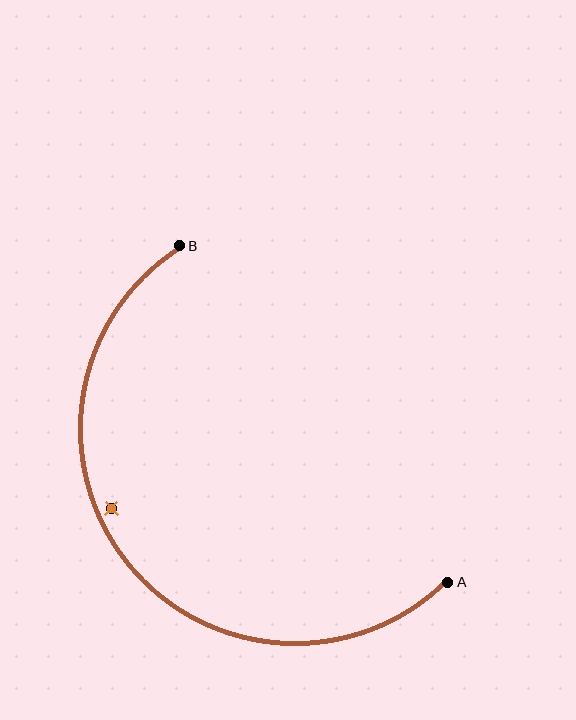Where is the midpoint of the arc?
The arc midpoint is the point on the curve farthest from the straight line joining A and B. It sits below and to the left of that line.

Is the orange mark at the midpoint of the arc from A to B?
No — the orange mark does not lie on the arc at all. It sits slightly inside the curve.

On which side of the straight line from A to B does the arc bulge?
The arc bulges below and to the left of the straight line connecting A and B.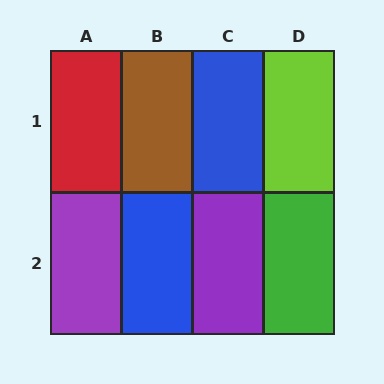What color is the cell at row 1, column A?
Red.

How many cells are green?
1 cell is green.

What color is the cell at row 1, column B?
Brown.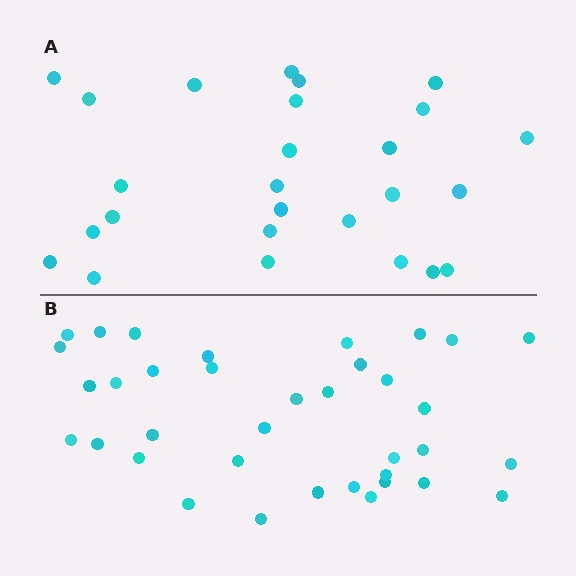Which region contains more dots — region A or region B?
Region B (the bottom region) has more dots.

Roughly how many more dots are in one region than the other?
Region B has roughly 10 or so more dots than region A.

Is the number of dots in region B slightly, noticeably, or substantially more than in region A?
Region B has noticeably more, but not dramatically so. The ratio is roughly 1.4 to 1.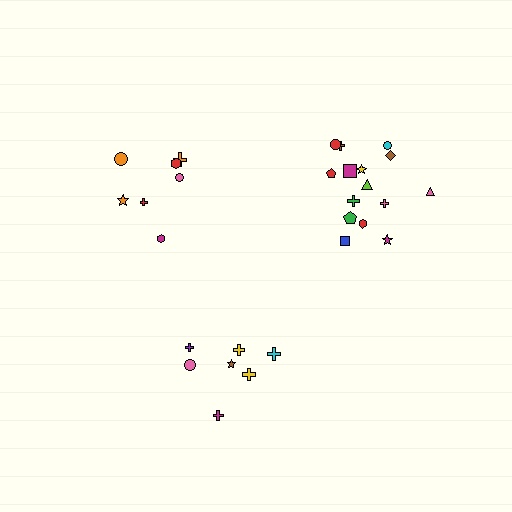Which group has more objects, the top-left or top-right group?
The top-right group.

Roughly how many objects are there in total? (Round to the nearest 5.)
Roughly 30 objects in total.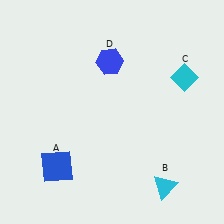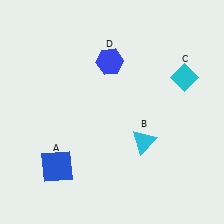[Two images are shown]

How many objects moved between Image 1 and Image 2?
1 object moved between the two images.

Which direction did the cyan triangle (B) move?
The cyan triangle (B) moved up.